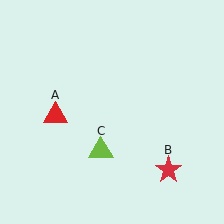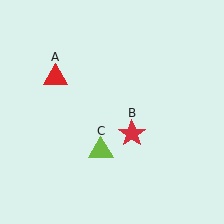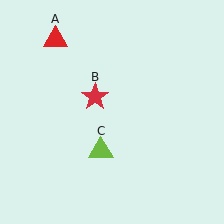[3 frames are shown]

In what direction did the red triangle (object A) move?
The red triangle (object A) moved up.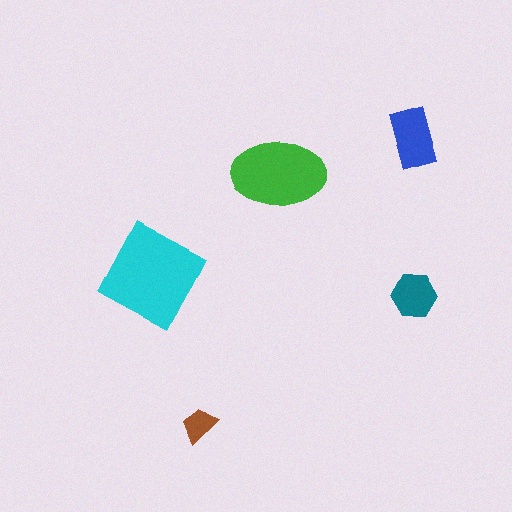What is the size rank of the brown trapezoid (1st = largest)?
5th.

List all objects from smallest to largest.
The brown trapezoid, the teal hexagon, the blue rectangle, the green ellipse, the cyan diamond.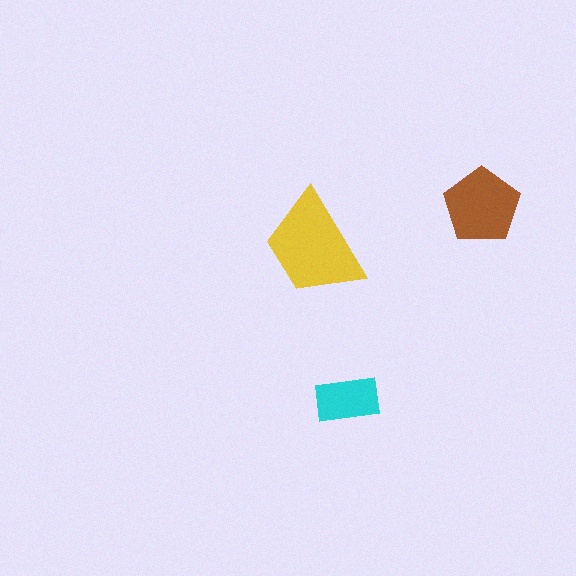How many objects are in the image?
There are 3 objects in the image.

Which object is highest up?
The brown pentagon is topmost.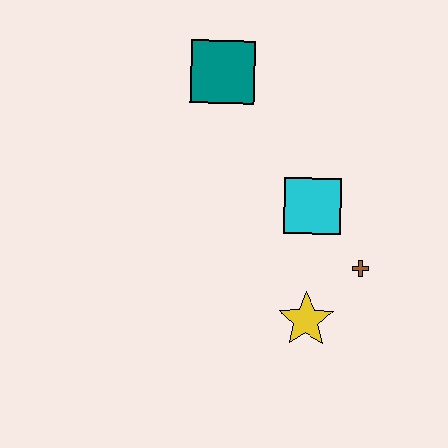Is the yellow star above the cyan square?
No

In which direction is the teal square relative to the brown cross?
The teal square is above the brown cross.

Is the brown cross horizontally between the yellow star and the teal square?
No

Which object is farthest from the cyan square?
The teal square is farthest from the cyan square.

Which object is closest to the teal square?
The cyan square is closest to the teal square.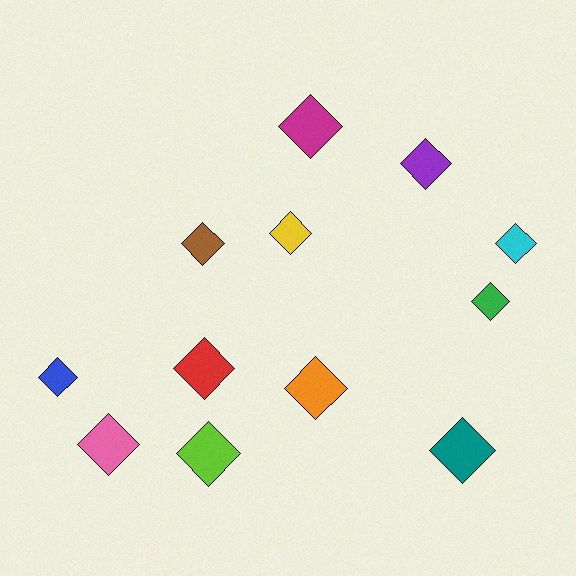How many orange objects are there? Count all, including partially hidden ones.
There is 1 orange object.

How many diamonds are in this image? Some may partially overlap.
There are 12 diamonds.